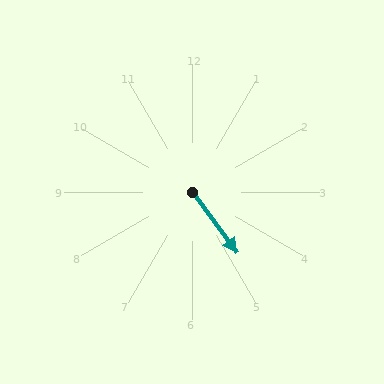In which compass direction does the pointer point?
Southeast.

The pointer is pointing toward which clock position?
Roughly 5 o'clock.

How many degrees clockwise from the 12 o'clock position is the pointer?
Approximately 143 degrees.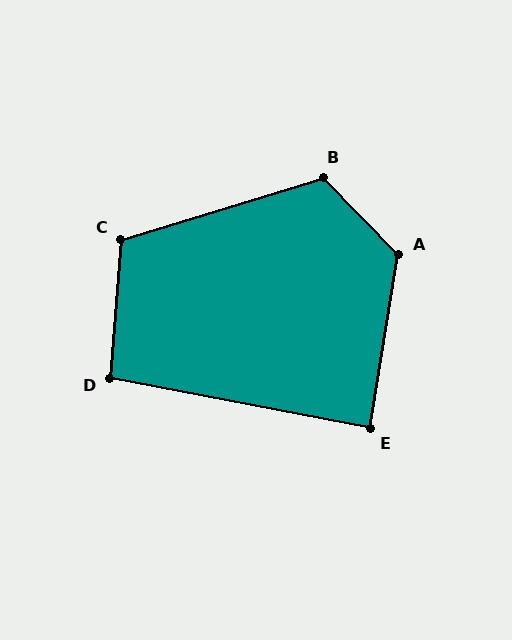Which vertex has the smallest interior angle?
E, at approximately 89 degrees.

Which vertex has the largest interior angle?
A, at approximately 126 degrees.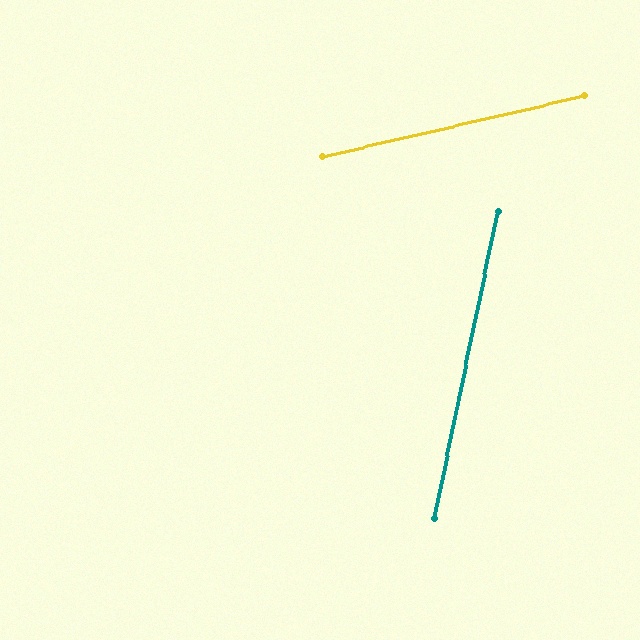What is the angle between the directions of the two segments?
Approximately 65 degrees.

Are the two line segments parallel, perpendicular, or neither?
Neither parallel nor perpendicular — they differ by about 65°.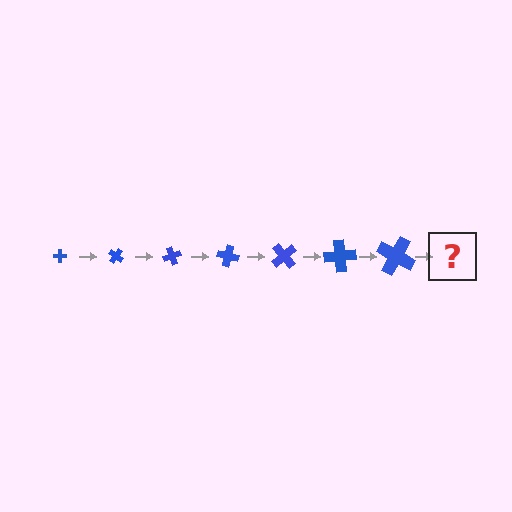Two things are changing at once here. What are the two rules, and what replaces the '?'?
The two rules are that the cross grows larger each step and it rotates 35 degrees each step. The '?' should be a cross, larger than the previous one and rotated 245 degrees from the start.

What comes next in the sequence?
The next element should be a cross, larger than the previous one and rotated 245 degrees from the start.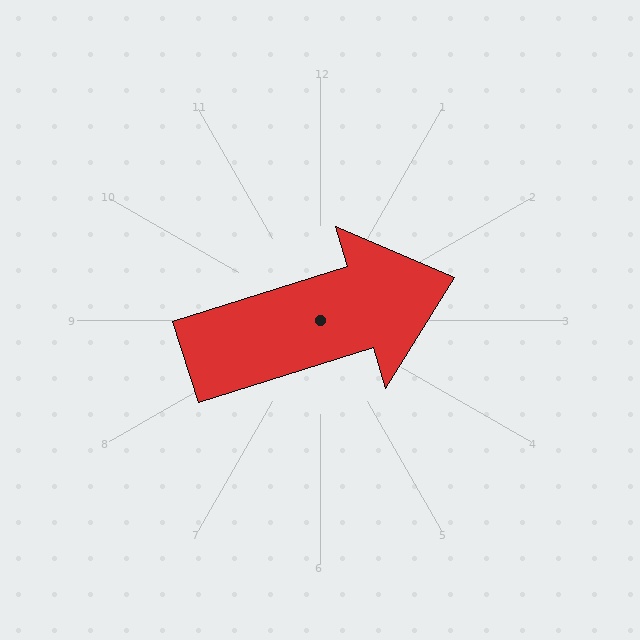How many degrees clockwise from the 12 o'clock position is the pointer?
Approximately 73 degrees.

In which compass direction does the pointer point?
East.